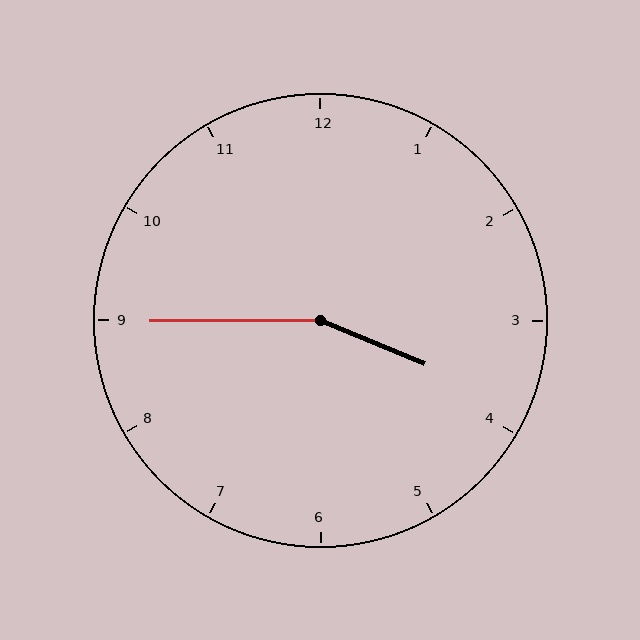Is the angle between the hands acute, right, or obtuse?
It is obtuse.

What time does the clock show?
3:45.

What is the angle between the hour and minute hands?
Approximately 158 degrees.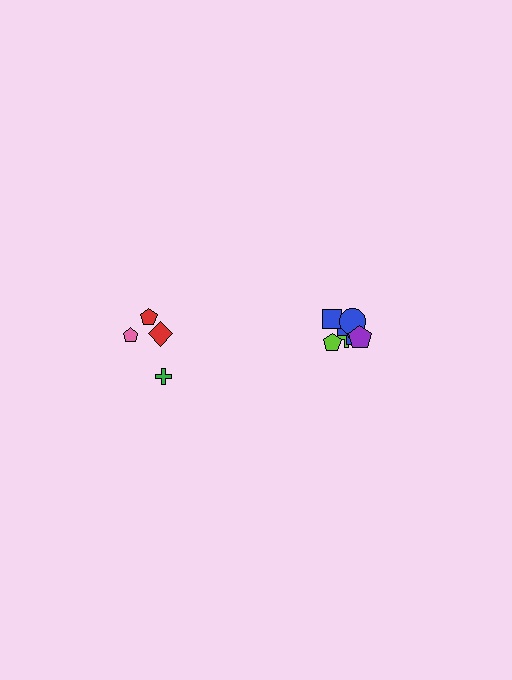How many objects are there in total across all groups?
There are 12 objects.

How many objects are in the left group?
There are 4 objects.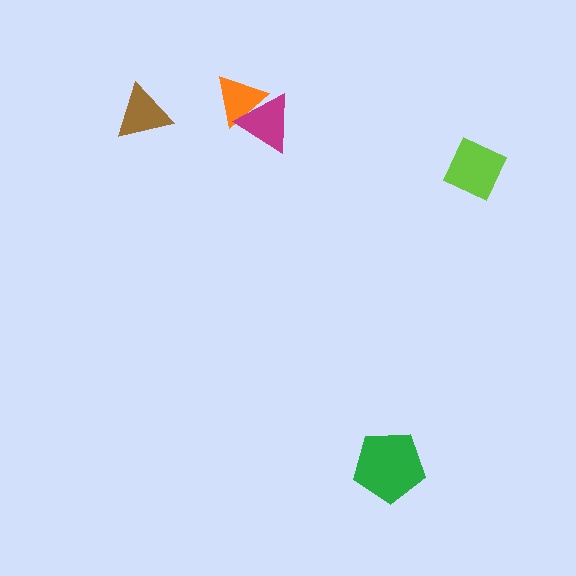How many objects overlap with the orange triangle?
1 object overlaps with the orange triangle.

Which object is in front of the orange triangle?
The magenta triangle is in front of the orange triangle.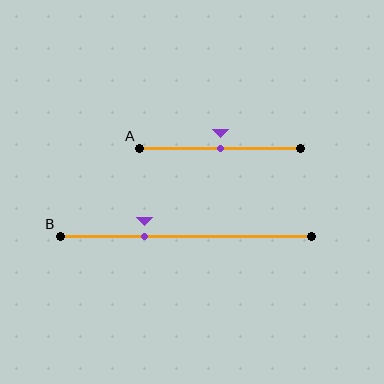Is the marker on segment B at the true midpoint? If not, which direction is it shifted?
No, the marker on segment B is shifted to the left by about 16% of the segment length.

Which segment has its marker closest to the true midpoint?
Segment A has its marker closest to the true midpoint.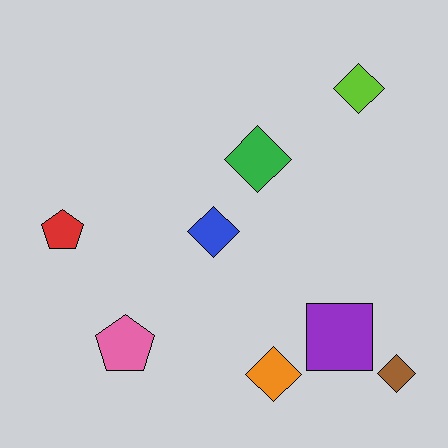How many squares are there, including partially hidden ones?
There is 1 square.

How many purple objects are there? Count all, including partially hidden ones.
There is 1 purple object.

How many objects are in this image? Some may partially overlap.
There are 8 objects.